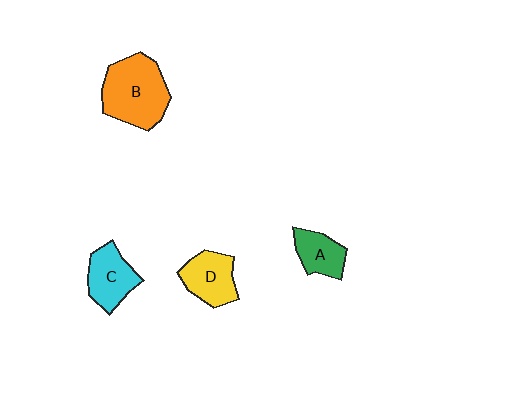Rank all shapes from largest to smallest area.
From largest to smallest: B (orange), D (yellow), C (cyan), A (green).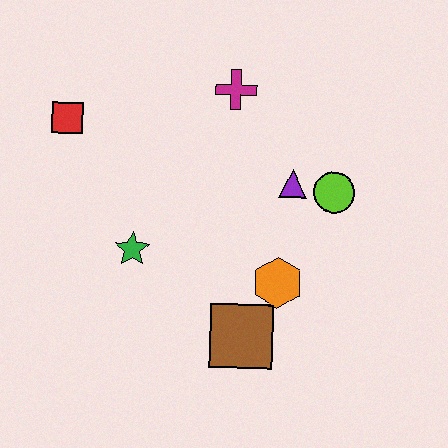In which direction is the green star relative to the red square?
The green star is below the red square.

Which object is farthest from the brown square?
The red square is farthest from the brown square.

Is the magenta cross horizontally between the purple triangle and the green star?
Yes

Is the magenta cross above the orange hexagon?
Yes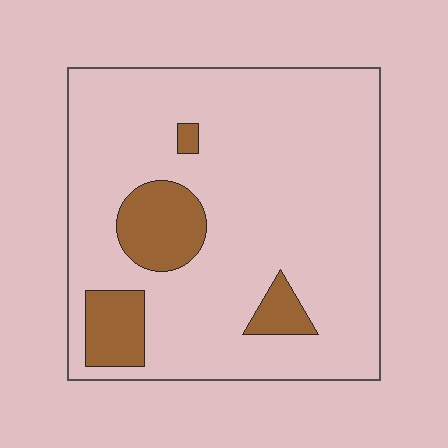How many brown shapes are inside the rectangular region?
4.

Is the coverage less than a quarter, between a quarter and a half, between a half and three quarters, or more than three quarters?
Less than a quarter.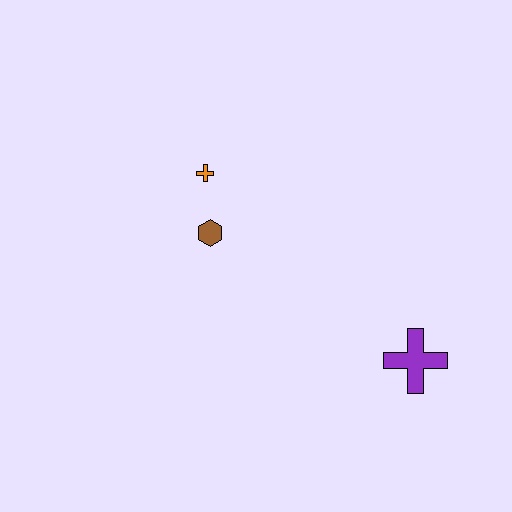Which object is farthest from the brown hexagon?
The purple cross is farthest from the brown hexagon.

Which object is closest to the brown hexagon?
The orange cross is closest to the brown hexagon.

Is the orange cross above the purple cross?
Yes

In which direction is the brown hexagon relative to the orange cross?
The brown hexagon is below the orange cross.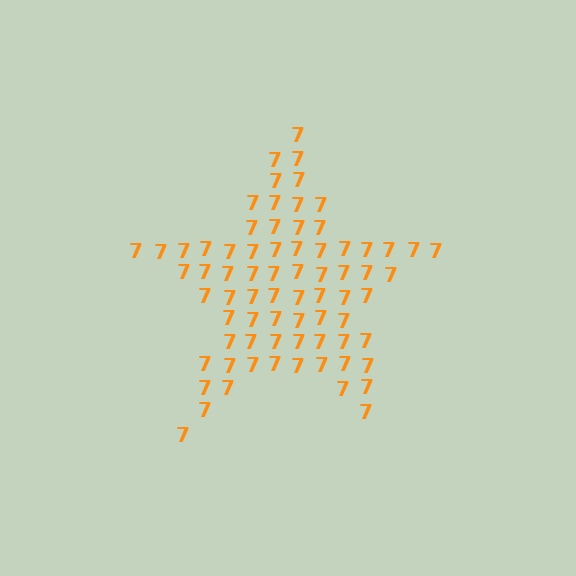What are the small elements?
The small elements are digit 7's.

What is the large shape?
The large shape is a star.